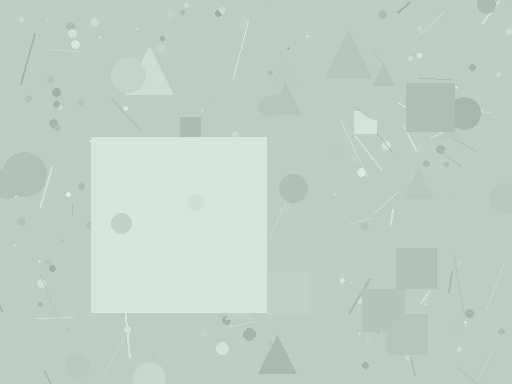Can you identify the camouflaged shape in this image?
The camouflaged shape is a square.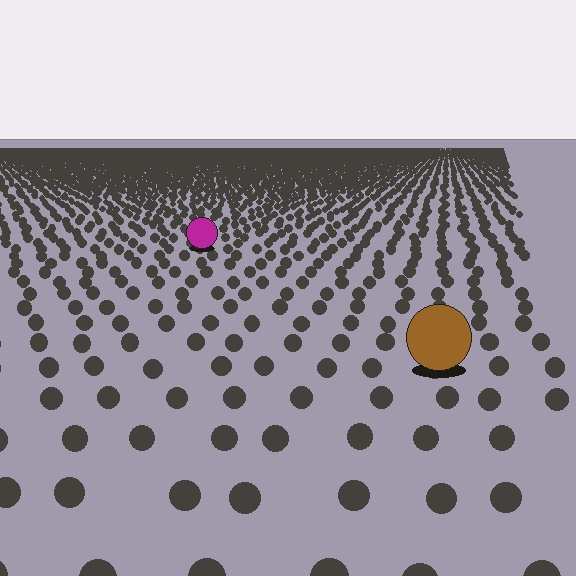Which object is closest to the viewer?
The brown circle is closest. The texture marks near it are larger and more spread out.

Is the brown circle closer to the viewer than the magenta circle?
Yes. The brown circle is closer — you can tell from the texture gradient: the ground texture is coarser near it.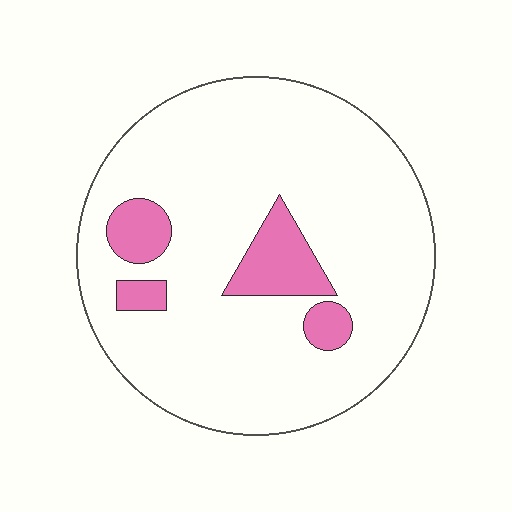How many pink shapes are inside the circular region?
4.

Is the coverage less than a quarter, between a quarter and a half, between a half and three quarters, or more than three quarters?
Less than a quarter.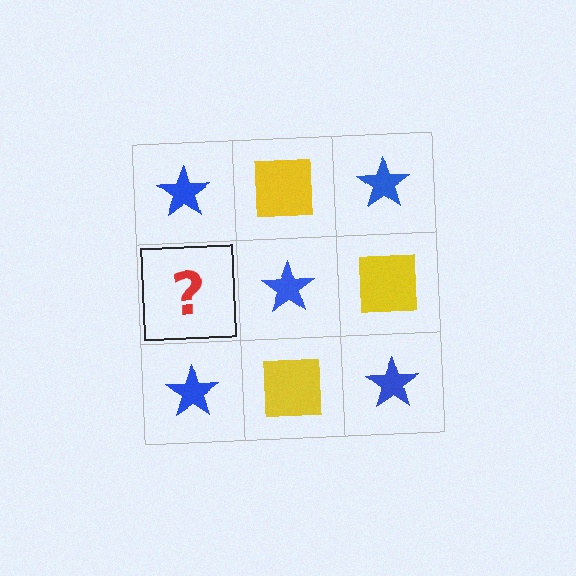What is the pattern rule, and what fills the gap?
The rule is that it alternates blue star and yellow square in a checkerboard pattern. The gap should be filled with a yellow square.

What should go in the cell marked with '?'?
The missing cell should contain a yellow square.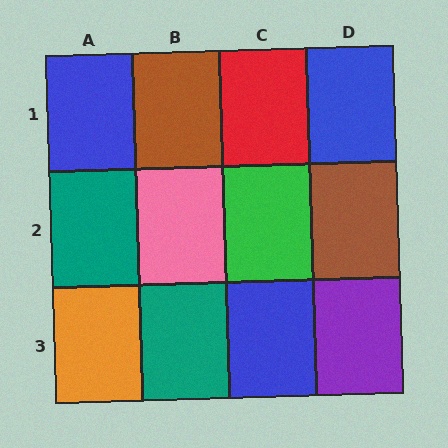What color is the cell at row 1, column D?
Blue.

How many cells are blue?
3 cells are blue.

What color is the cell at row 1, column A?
Blue.